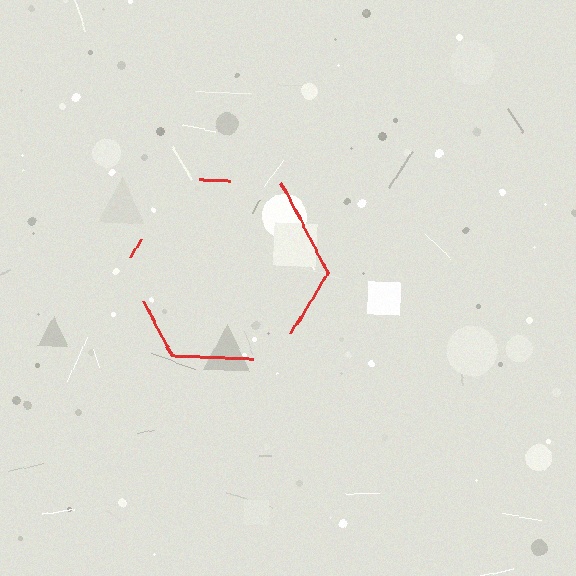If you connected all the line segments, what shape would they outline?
They would outline a hexagon.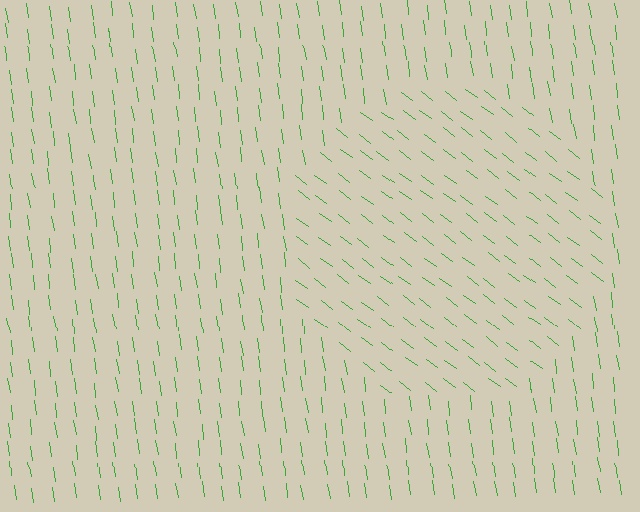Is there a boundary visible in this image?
Yes, there is a texture boundary formed by a change in line orientation.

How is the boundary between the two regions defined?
The boundary is defined purely by a change in line orientation (approximately 45 degrees difference). All lines are the same color and thickness.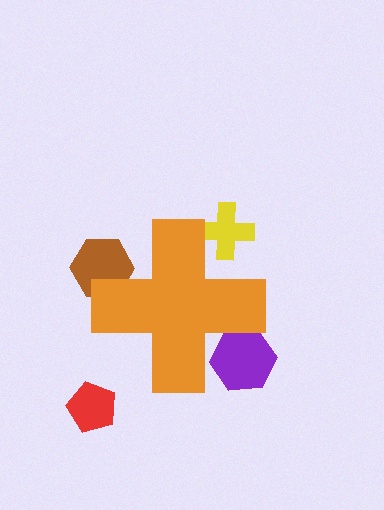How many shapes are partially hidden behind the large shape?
3 shapes are partially hidden.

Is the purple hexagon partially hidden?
Yes, the purple hexagon is partially hidden behind the orange cross.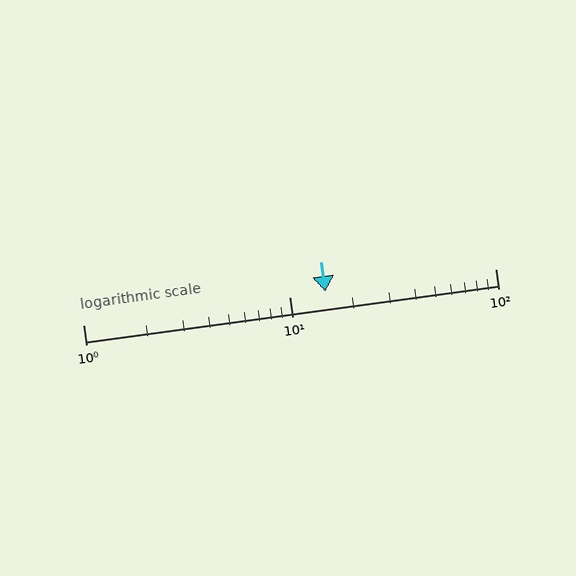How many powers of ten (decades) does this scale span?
The scale spans 2 decades, from 1 to 100.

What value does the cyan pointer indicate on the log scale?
The pointer indicates approximately 15.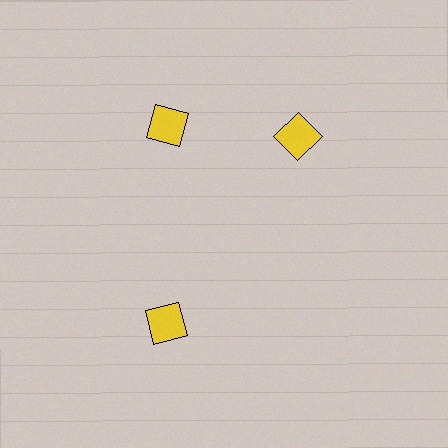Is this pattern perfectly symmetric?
No. The 3 yellow diamonds are arranged in a ring, but one element near the 3 o'clock position is rotated out of alignment along the ring, breaking the 3-fold rotational symmetry.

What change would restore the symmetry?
The symmetry would be restored by rotating it back into even spacing with its neighbors so that all 3 diamonds sit at equal angles and equal distance from the center.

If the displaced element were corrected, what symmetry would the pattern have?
It would have 3-fold rotational symmetry — the pattern would map onto itself every 120 degrees.